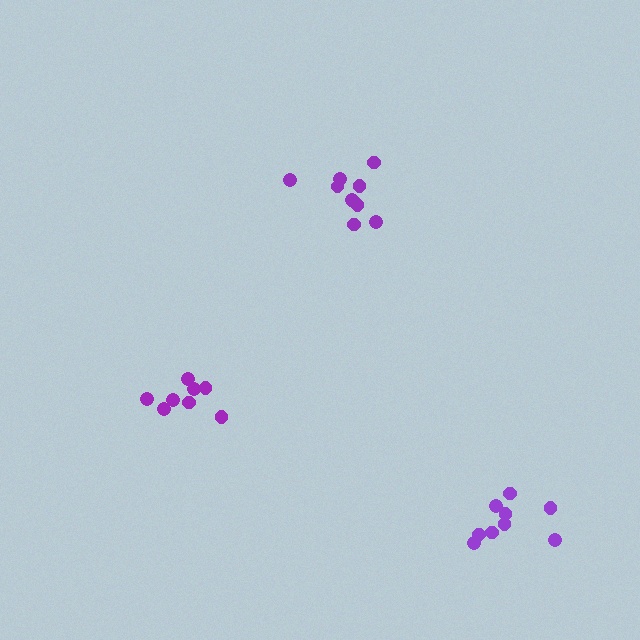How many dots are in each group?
Group 1: 9 dots, Group 2: 10 dots, Group 3: 8 dots (27 total).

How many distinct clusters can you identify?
There are 3 distinct clusters.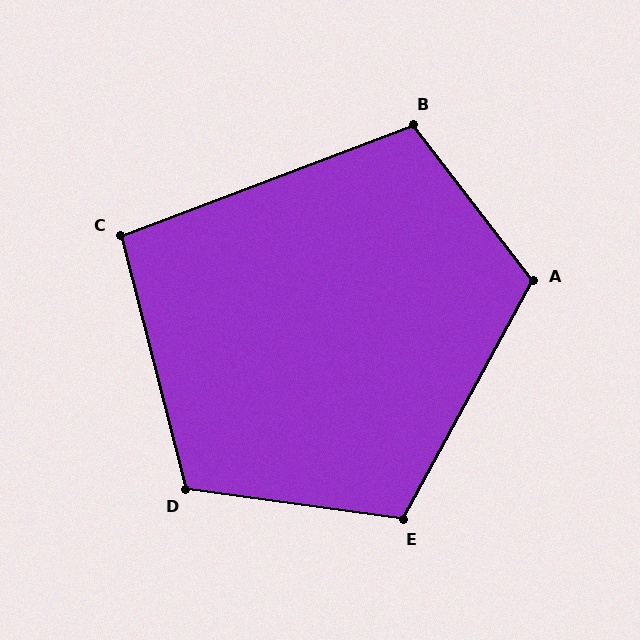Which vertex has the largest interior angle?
A, at approximately 114 degrees.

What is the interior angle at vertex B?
Approximately 107 degrees (obtuse).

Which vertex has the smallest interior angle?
C, at approximately 96 degrees.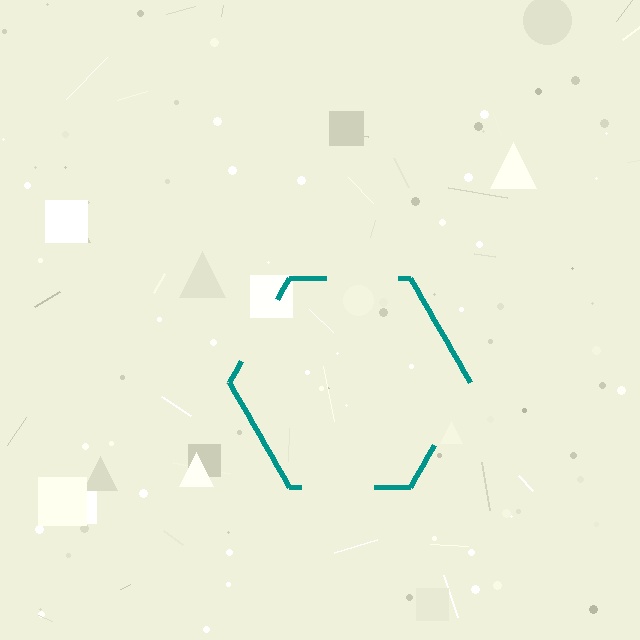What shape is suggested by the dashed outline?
The dashed outline suggests a hexagon.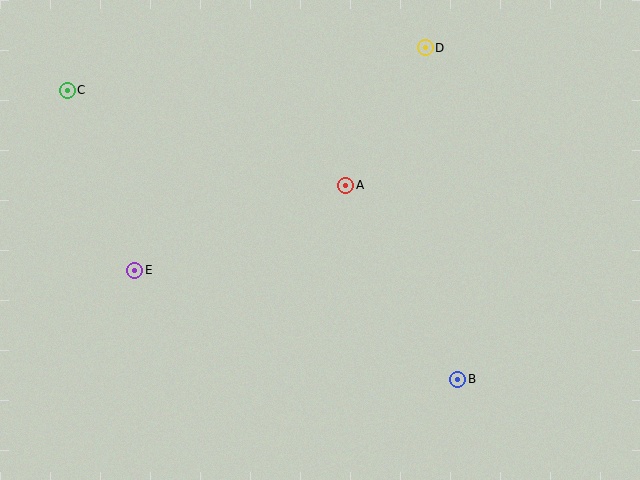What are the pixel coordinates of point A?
Point A is at (346, 185).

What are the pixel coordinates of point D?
Point D is at (425, 48).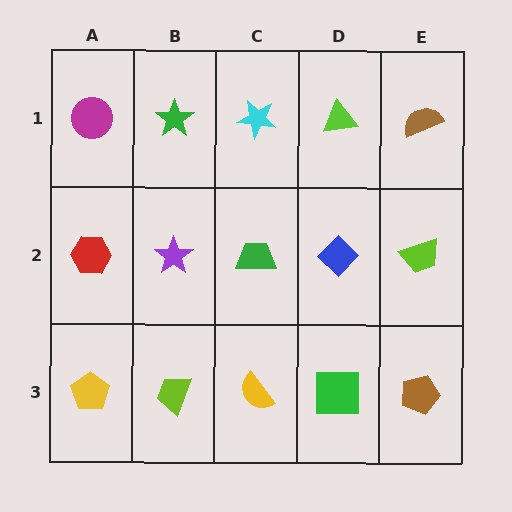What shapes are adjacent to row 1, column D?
A blue diamond (row 2, column D), a cyan star (row 1, column C), a brown semicircle (row 1, column E).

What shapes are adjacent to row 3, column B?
A purple star (row 2, column B), a yellow pentagon (row 3, column A), a yellow semicircle (row 3, column C).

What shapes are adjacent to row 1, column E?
A lime trapezoid (row 2, column E), a lime triangle (row 1, column D).